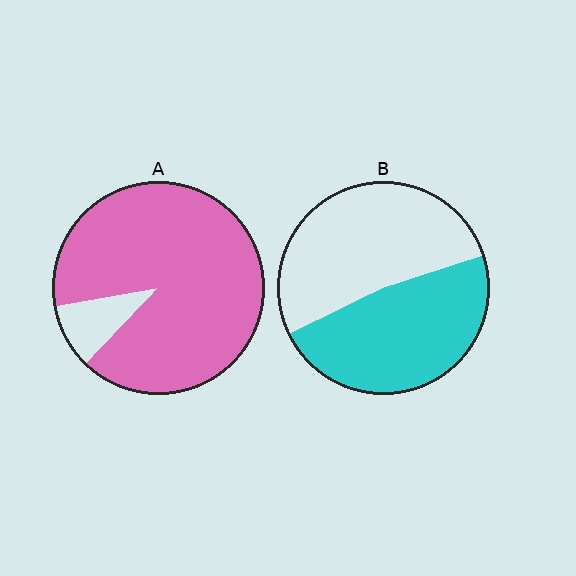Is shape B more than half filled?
Roughly half.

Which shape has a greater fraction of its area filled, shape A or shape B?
Shape A.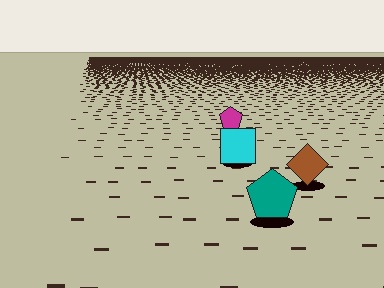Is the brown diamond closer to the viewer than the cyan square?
Yes. The brown diamond is closer — you can tell from the texture gradient: the ground texture is coarser near it.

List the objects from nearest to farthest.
From nearest to farthest: the teal pentagon, the brown diamond, the cyan square, the magenta pentagon.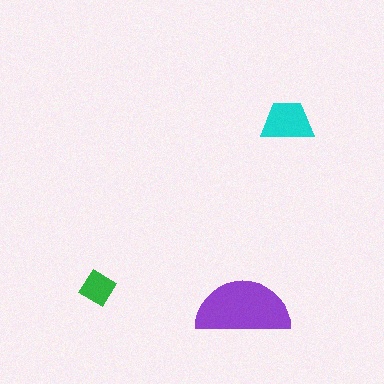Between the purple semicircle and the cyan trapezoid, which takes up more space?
The purple semicircle.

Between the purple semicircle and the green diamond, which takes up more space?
The purple semicircle.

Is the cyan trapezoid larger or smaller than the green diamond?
Larger.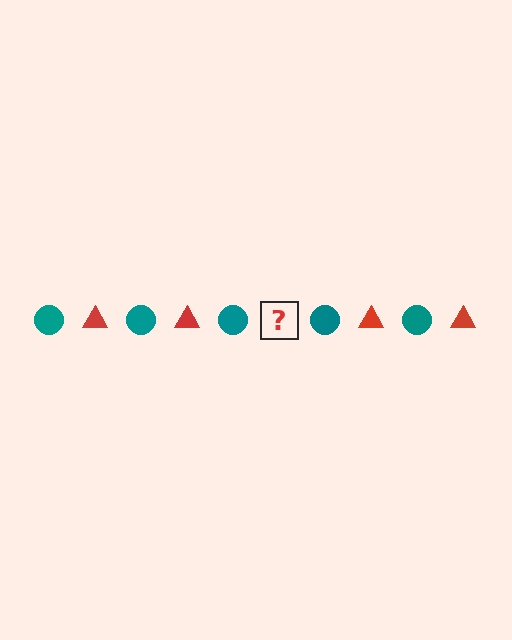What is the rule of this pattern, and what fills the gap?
The rule is that the pattern alternates between teal circle and red triangle. The gap should be filled with a red triangle.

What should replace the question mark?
The question mark should be replaced with a red triangle.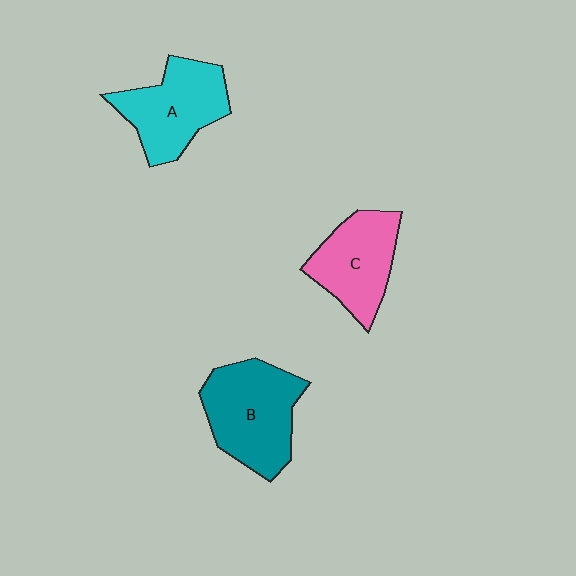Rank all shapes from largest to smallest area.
From largest to smallest: B (teal), A (cyan), C (pink).